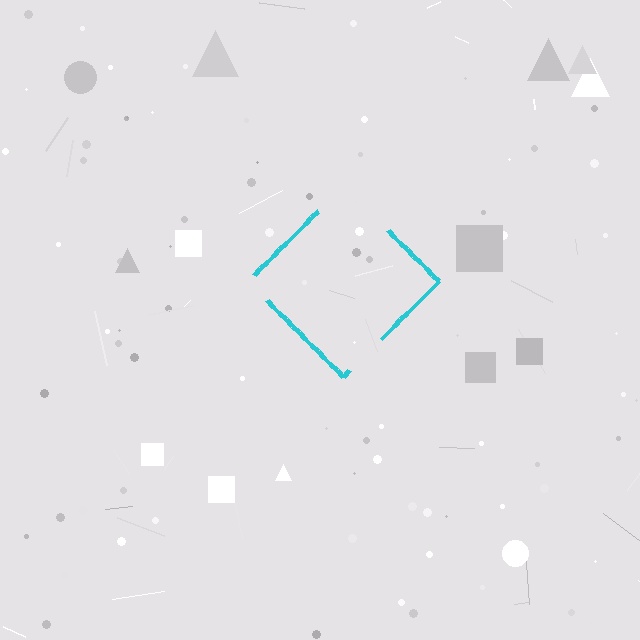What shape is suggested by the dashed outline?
The dashed outline suggests a diamond.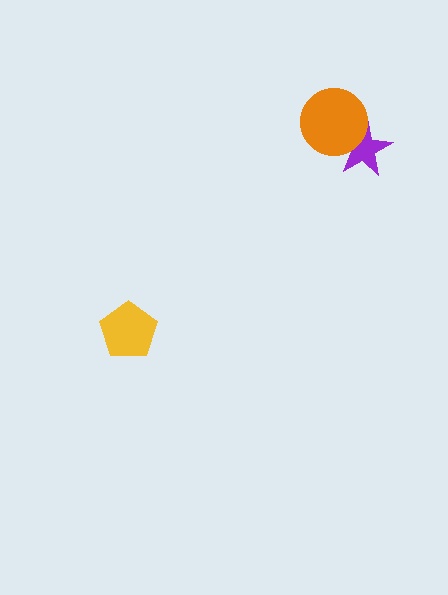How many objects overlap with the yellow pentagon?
0 objects overlap with the yellow pentagon.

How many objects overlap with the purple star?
1 object overlaps with the purple star.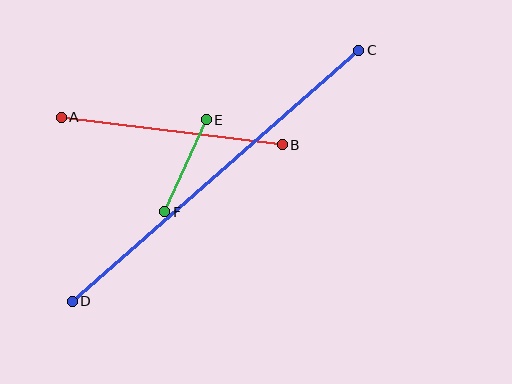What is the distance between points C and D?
The distance is approximately 381 pixels.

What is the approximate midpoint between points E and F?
The midpoint is at approximately (185, 166) pixels.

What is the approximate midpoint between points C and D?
The midpoint is at approximately (216, 176) pixels.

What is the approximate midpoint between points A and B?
The midpoint is at approximately (172, 131) pixels.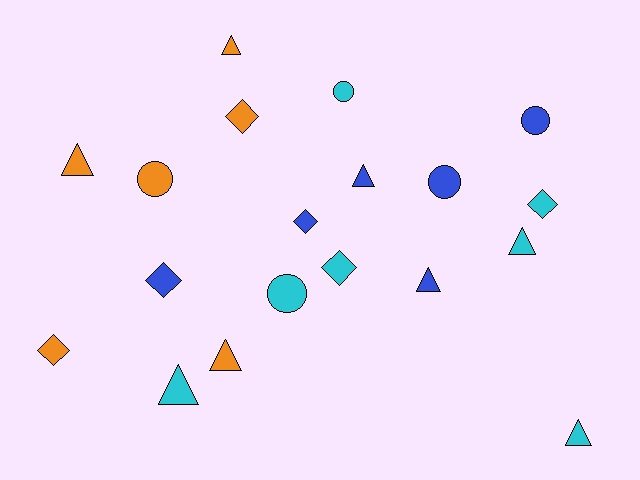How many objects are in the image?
There are 19 objects.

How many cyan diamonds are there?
There are 2 cyan diamonds.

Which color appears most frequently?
Cyan, with 7 objects.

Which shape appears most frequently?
Triangle, with 8 objects.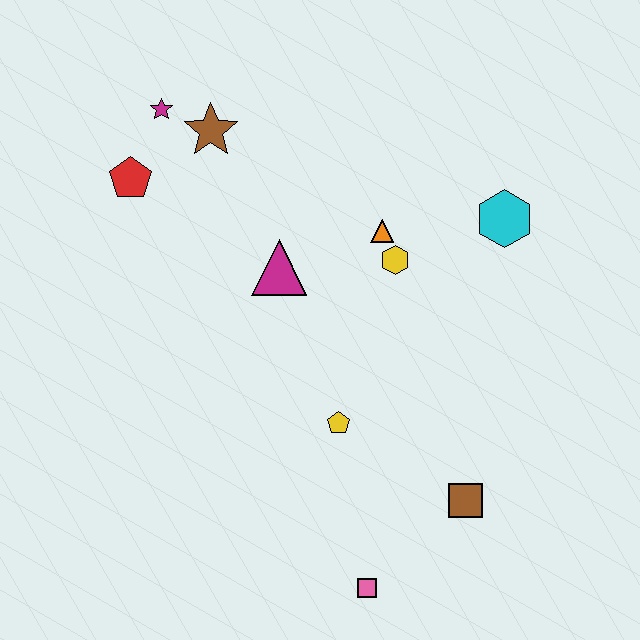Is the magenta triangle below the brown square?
No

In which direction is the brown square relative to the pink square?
The brown square is to the right of the pink square.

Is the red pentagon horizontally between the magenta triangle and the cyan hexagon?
No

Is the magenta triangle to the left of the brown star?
No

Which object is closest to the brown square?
The pink square is closest to the brown square.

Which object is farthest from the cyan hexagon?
The pink square is farthest from the cyan hexagon.